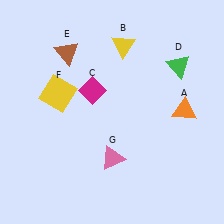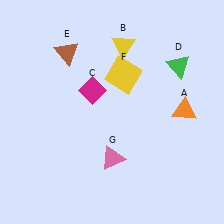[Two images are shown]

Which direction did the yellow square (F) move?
The yellow square (F) moved right.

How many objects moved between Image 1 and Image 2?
1 object moved between the two images.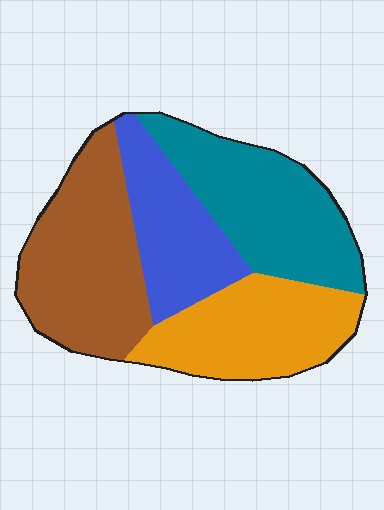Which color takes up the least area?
Blue, at roughly 20%.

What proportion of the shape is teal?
Teal takes up about one quarter (1/4) of the shape.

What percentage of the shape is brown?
Brown takes up about one third (1/3) of the shape.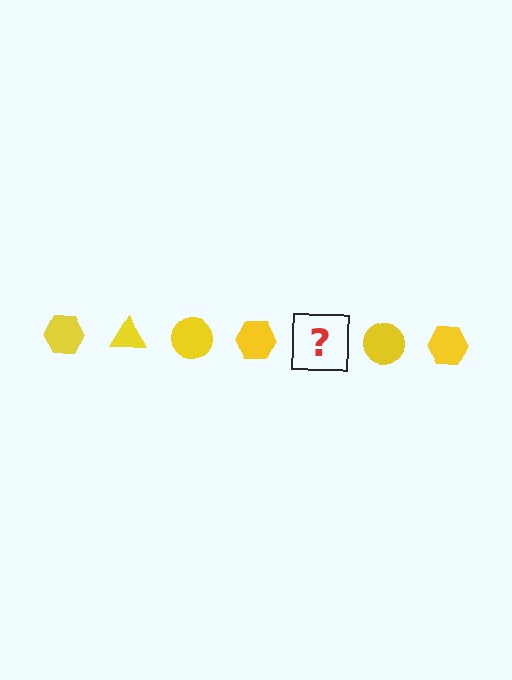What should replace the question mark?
The question mark should be replaced with a yellow triangle.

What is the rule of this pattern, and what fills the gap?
The rule is that the pattern cycles through hexagon, triangle, circle shapes in yellow. The gap should be filled with a yellow triangle.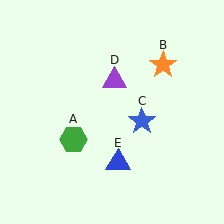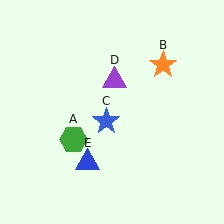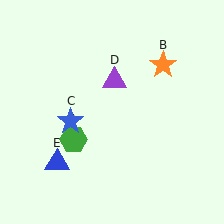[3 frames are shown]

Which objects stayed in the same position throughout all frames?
Green hexagon (object A) and orange star (object B) and purple triangle (object D) remained stationary.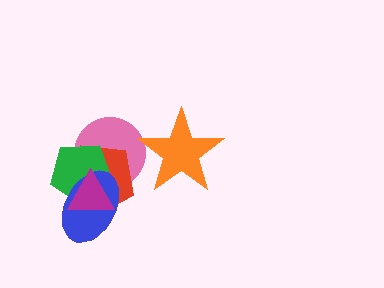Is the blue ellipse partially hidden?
Yes, it is partially covered by another shape.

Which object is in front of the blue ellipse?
The magenta triangle is in front of the blue ellipse.